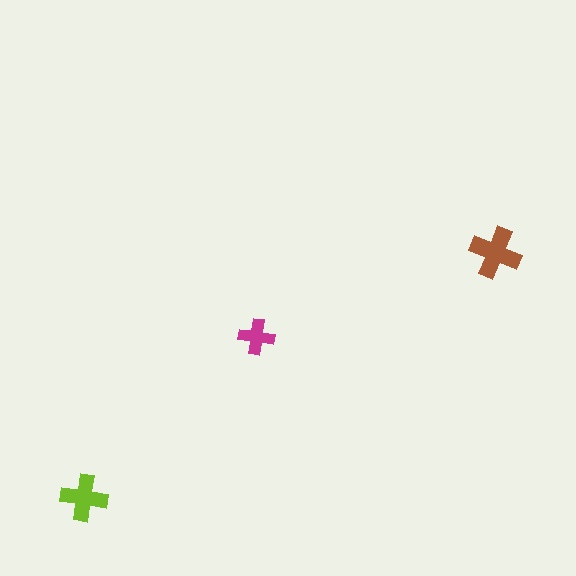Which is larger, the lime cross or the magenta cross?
The lime one.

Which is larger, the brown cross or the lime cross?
The brown one.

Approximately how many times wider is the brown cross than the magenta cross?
About 1.5 times wider.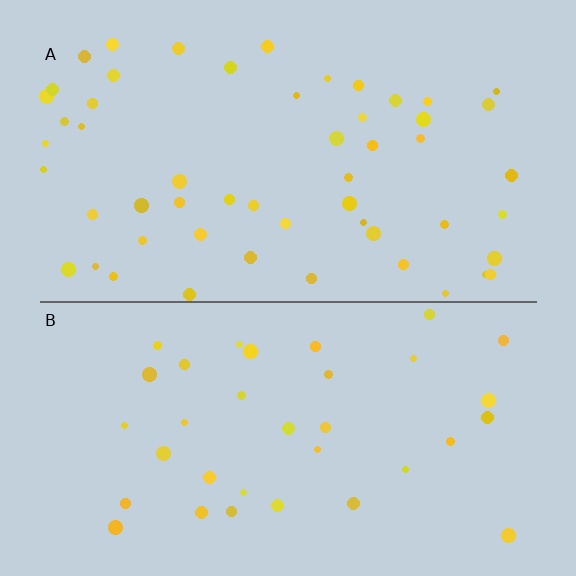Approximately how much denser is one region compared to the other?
Approximately 1.6× — region A over region B.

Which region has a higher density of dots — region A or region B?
A (the top).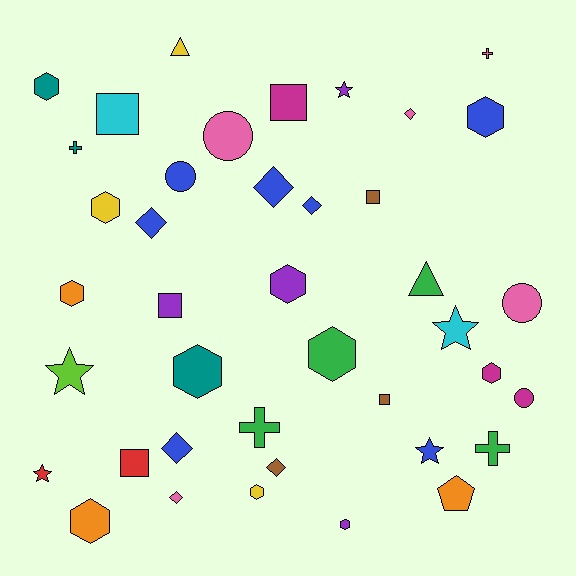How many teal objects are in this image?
There are 3 teal objects.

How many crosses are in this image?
There are 4 crosses.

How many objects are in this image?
There are 40 objects.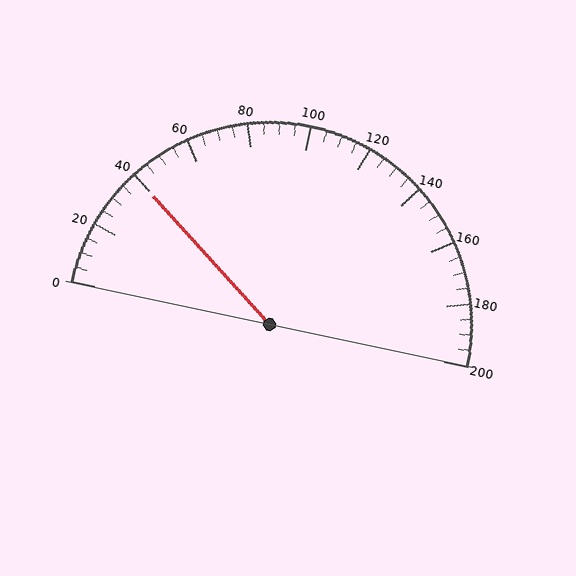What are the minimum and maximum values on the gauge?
The gauge ranges from 0 to 200.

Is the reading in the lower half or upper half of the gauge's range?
The reading is in the lower half of the range (0 to 200).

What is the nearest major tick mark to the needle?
The nearest major tick mark is 40.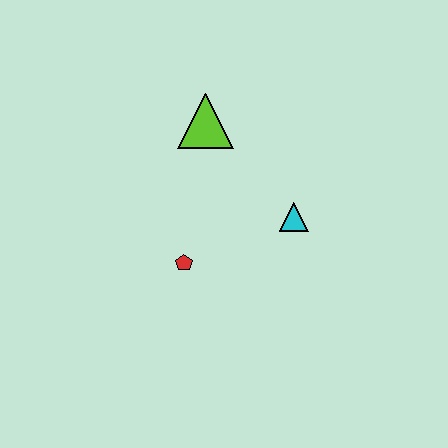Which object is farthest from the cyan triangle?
The lime triangle is farthest from the cyan triangle.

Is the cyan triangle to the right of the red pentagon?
Yes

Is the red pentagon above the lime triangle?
No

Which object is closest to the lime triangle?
The cyan triangle is closest to the lime triangle.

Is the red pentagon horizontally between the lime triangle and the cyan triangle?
No